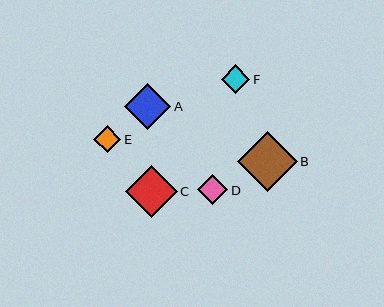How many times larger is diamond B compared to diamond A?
Diamond B is approximately 1.3 times the size of diamond A.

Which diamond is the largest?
Diamond B is the largest with a size of approximately 60 pixels.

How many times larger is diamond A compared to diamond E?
Diamond A is approximately 1.7 times the size of diamond E.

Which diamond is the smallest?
Diamond E is the smallest with a size of approximately 27 pixels.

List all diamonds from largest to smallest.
From largest to smallest: B, C, A, D, F, E.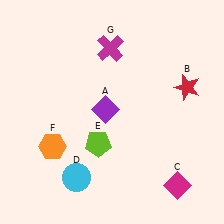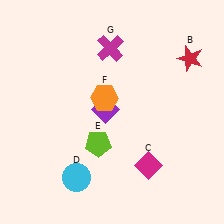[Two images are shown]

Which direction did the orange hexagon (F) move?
The orange hexagon (F) moved right.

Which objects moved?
The objects that moved are: the red star (B), the magenta diamond (C), the orange hexagon (F).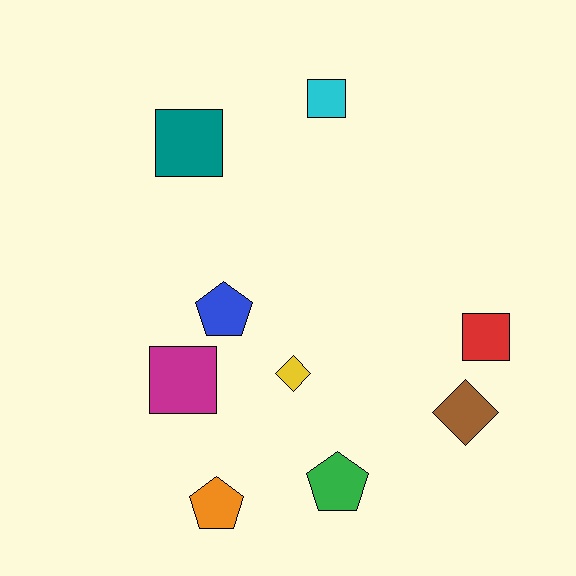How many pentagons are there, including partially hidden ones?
There are 3 pentagons.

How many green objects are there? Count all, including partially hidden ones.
There is 1 green object.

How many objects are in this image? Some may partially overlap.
There are 9 objects.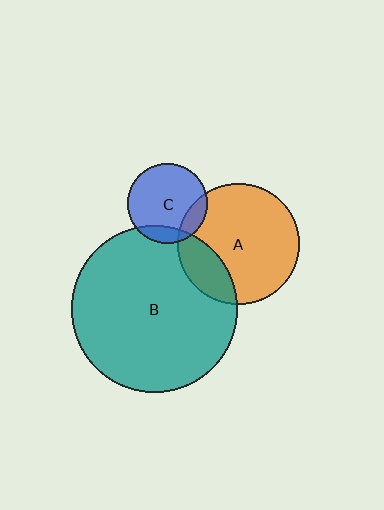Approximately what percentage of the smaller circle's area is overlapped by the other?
Approximately 15%.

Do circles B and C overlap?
Yes.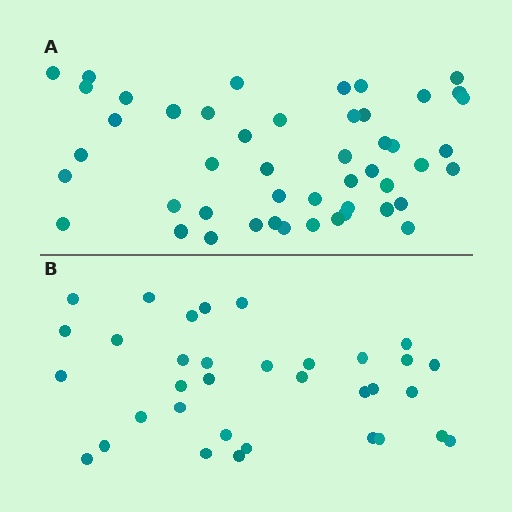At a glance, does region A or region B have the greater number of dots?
Region A (the top region) has more dots.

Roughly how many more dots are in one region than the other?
Region A has approximately 15 more dots than region B.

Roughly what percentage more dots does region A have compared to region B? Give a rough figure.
About 40% more.